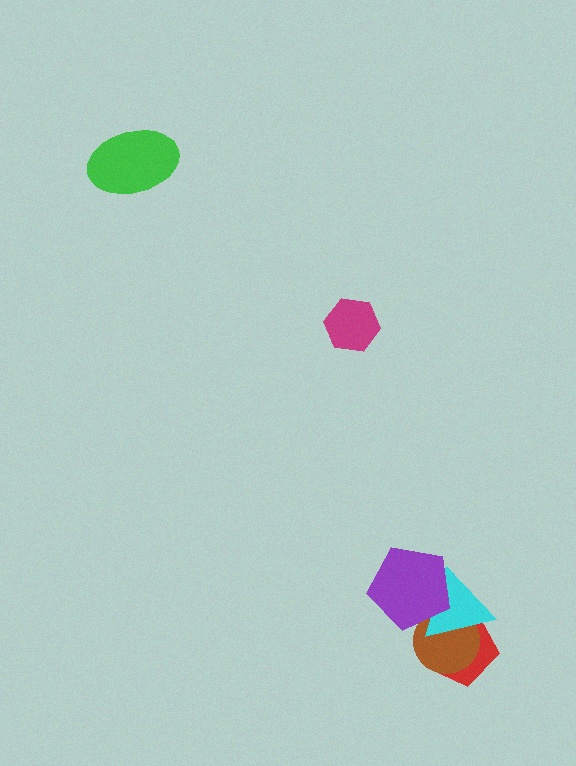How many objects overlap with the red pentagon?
2 objects overlap with the red pentagon.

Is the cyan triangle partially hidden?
Yes, it is partially covered by another shape.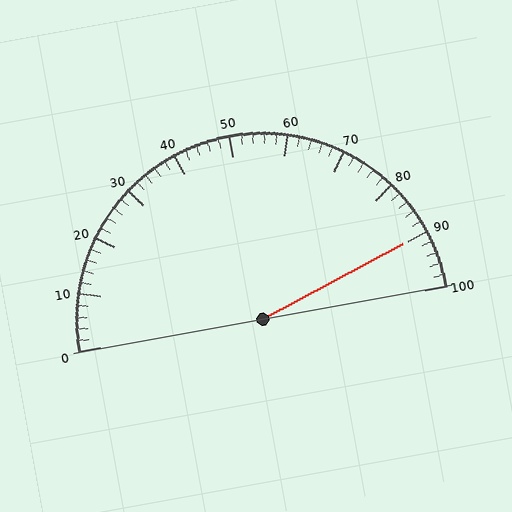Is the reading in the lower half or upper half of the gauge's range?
The reading is in the upper half of the range (0 to 100).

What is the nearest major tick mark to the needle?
The nearest major tick mark is 90.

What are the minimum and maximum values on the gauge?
The gauge ranges from 0 to 100.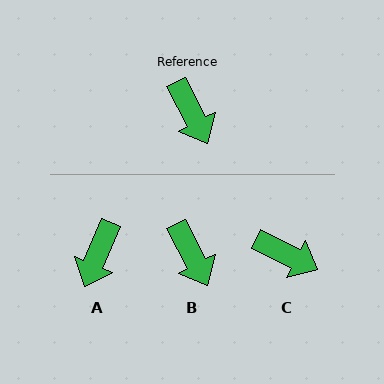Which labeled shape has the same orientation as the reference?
B.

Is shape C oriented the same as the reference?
No, it is off by about 36 degrees.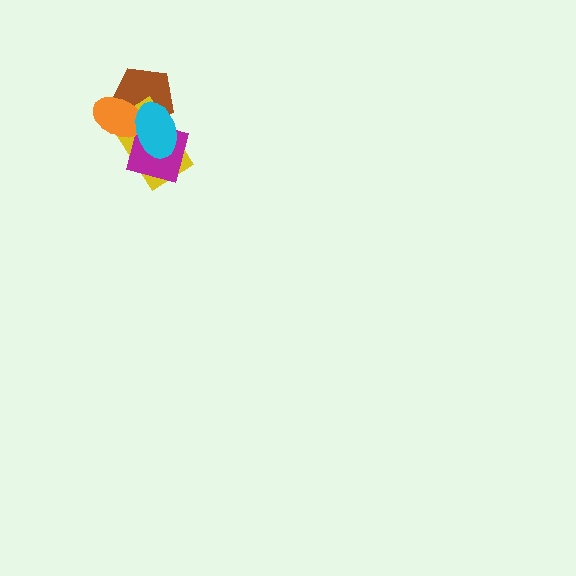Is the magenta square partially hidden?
Yes, it is partially covered by another shape.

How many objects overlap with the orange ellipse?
3 objects overlap with the orange ellipse.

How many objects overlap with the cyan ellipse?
4 objects overlap with the cyan ellipse.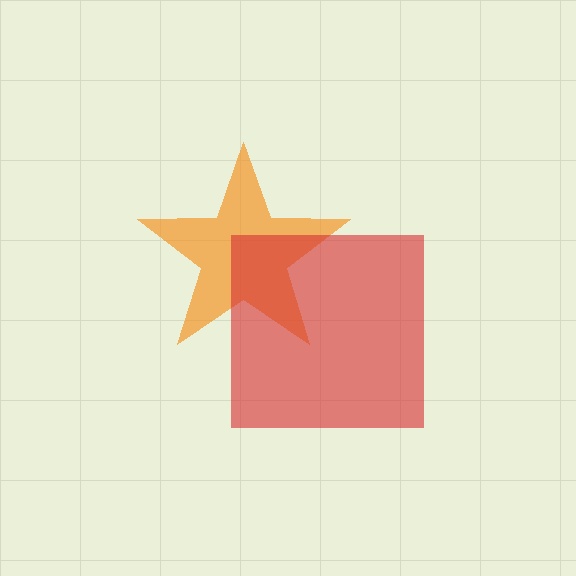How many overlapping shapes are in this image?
There are 2 overlapping shapes in the image.